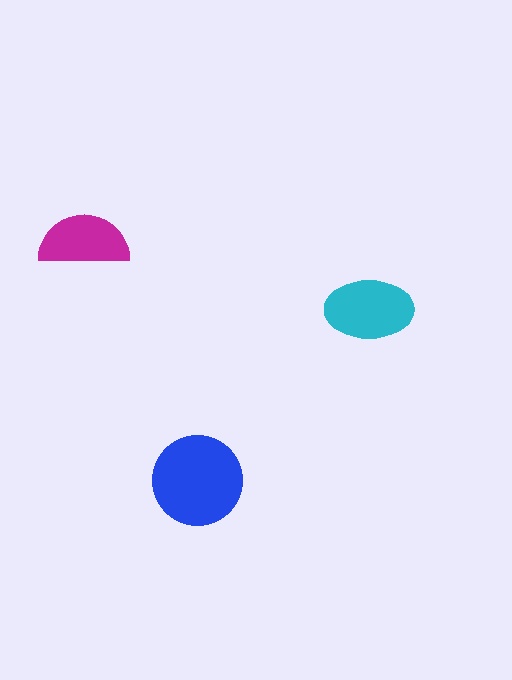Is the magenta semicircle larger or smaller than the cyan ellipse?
Smaller.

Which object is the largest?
The blue circle.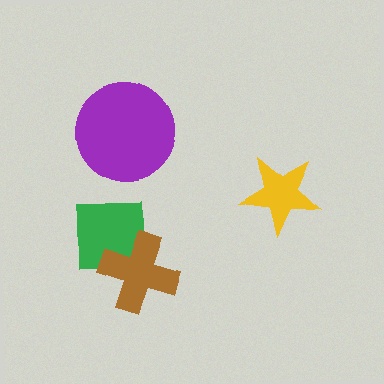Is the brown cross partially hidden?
No, no other shape covers it.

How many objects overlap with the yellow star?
0 objects overlap with the yellow star.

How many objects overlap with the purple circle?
0 objects overlap with the purple circle.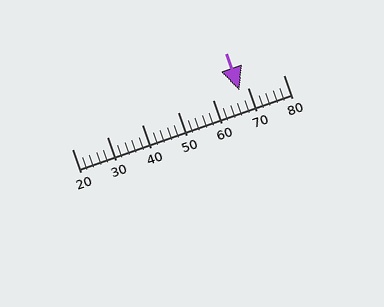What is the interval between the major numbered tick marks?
The major tick marks are spaced 10 units apart.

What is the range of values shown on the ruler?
The ruler shows values from 20 to 80.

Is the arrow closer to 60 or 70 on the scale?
The arrow is closer to 70.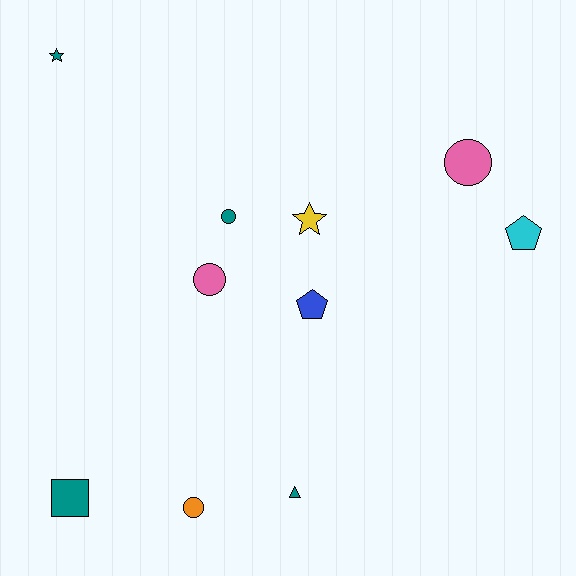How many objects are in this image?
There are 10 objects.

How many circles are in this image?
There are 4 circles.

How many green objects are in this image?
There are no green objects.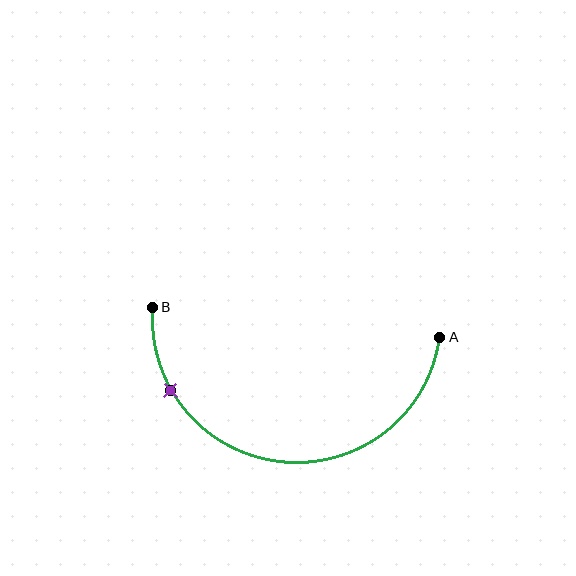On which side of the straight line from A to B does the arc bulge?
The arc bulges below the straight line connecting A and B.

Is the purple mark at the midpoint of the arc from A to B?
No. The purple mark lies on the arc but is closer to endpoint B. The arc midpoint would be at the point on the curve equidistant along the arc from both A and B.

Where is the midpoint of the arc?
The arc midpoint is the point on the curve farthest from the straight line joining A and B. It sits below that line.